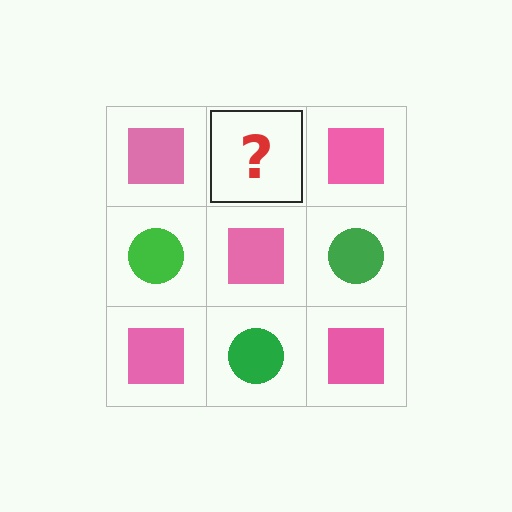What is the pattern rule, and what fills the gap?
The rule is that it alternates pink square and green circle in a checkerboard pattern. The gap should be filled with a green circle.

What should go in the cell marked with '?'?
The missing cell should contain a green circle.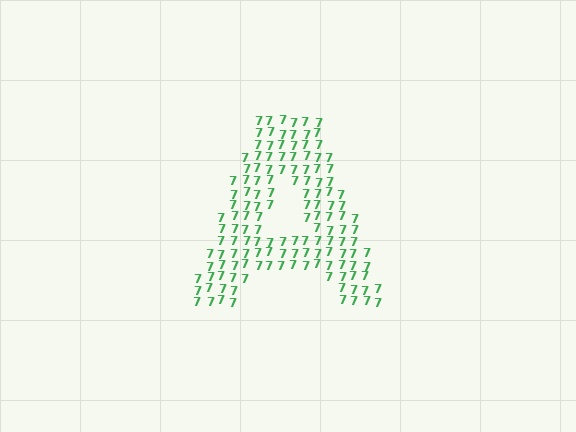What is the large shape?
The large shape is the letter A.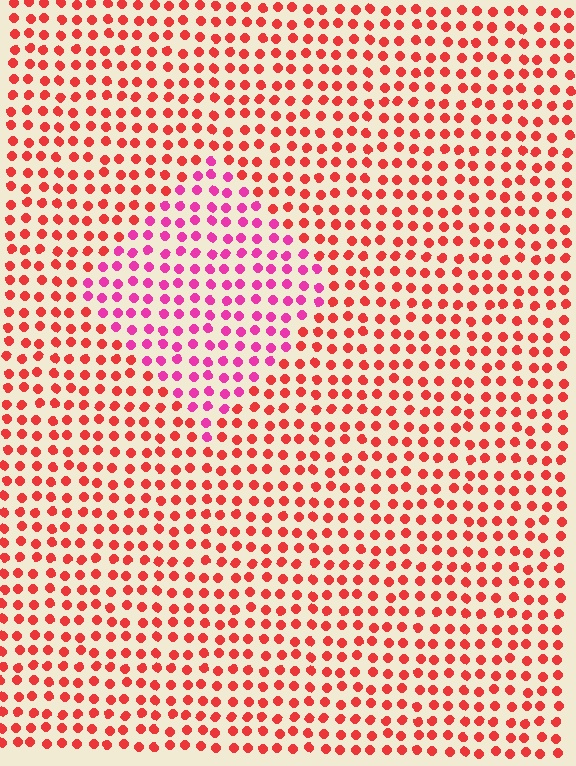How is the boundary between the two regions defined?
The boundary is defined purely by a slight shift in hue (about 39 degrees). Spacing, size, and orientation are identical on both sides.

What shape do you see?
I see a diamond.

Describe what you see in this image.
The image is filled with small red elements in a uniform arrangement. A diamond-shaped region is visible where the elements are tinted to a slightly different hue, forming a subtle color boundary.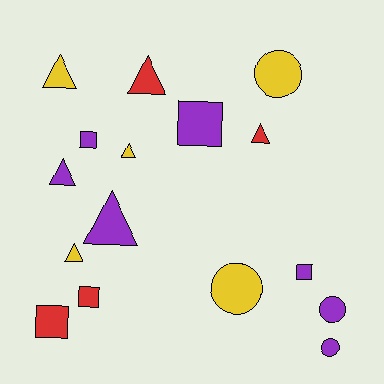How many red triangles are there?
There are 2 red triangles.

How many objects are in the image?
There are 16 objects.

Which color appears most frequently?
Purple, with 7 objects.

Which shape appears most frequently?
Triangle, with 7 objects.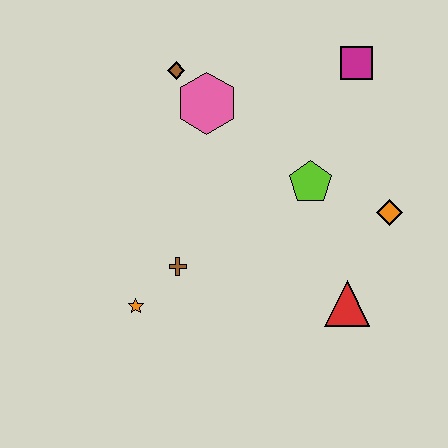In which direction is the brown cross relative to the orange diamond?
The brown cross is to the left of the orange diamond.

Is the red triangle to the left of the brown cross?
No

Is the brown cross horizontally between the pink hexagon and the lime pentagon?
No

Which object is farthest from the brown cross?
The magenta square is farthest from the brown cross.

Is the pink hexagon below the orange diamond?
No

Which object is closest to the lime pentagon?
The orange diamond is closest to the lime pentagon.